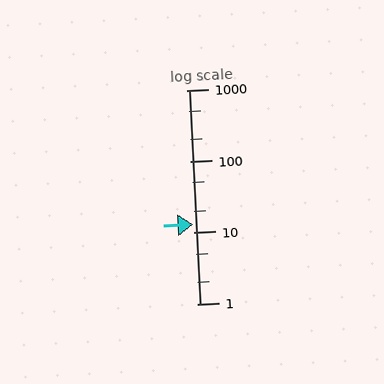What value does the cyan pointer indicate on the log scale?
The pointer indicates approximately 13.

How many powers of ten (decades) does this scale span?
The scale spans 3 decades, from 1 to 1000.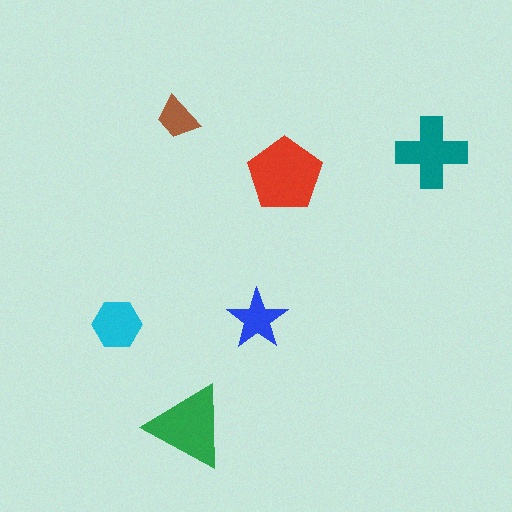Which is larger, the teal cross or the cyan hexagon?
The teal cross.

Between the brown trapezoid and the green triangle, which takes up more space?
The green triangle.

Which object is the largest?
The red pentagon.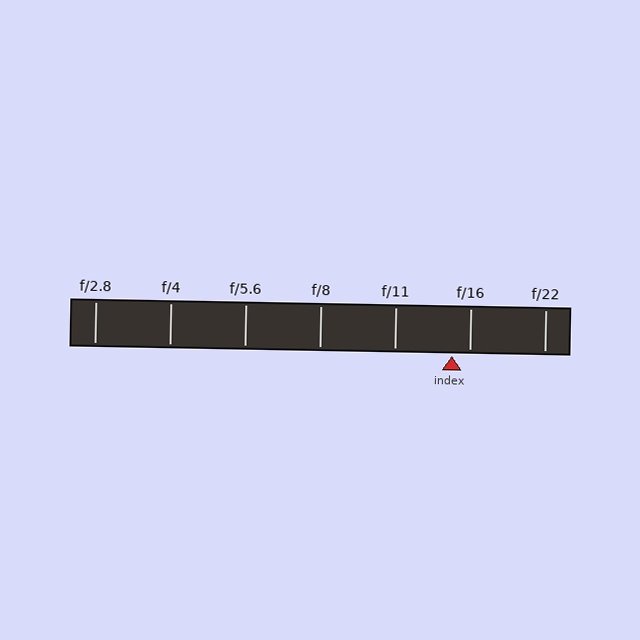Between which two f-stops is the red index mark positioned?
The index mark is between f/11 and f/16.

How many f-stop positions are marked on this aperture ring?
There are 7 f-stop positions marked.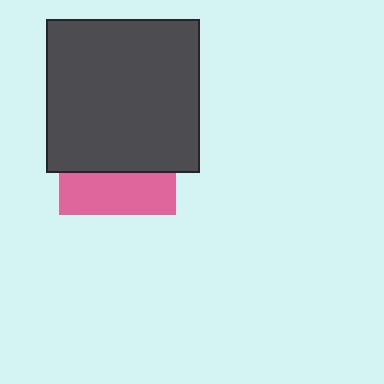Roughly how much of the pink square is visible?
A small part of it is visible (roughly 36%).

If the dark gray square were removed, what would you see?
You would see the complete pink square.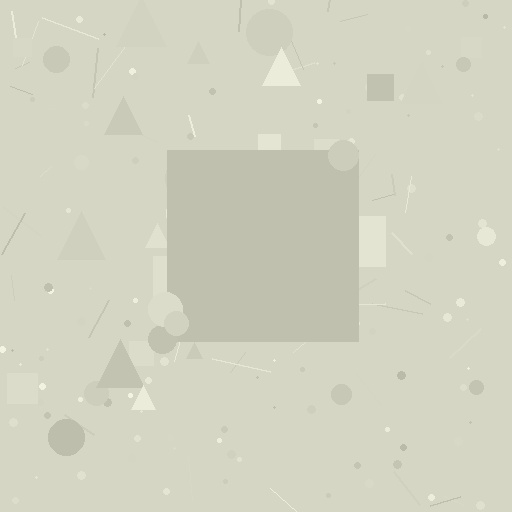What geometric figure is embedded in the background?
A square is embedded in the background.